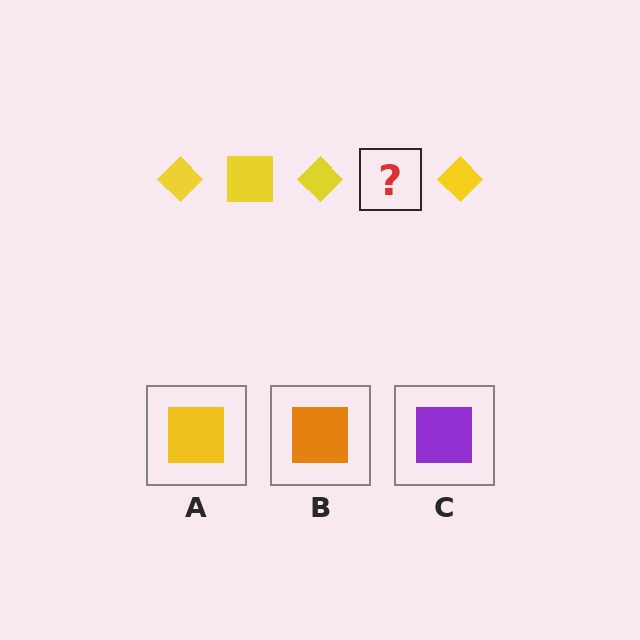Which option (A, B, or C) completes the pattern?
A.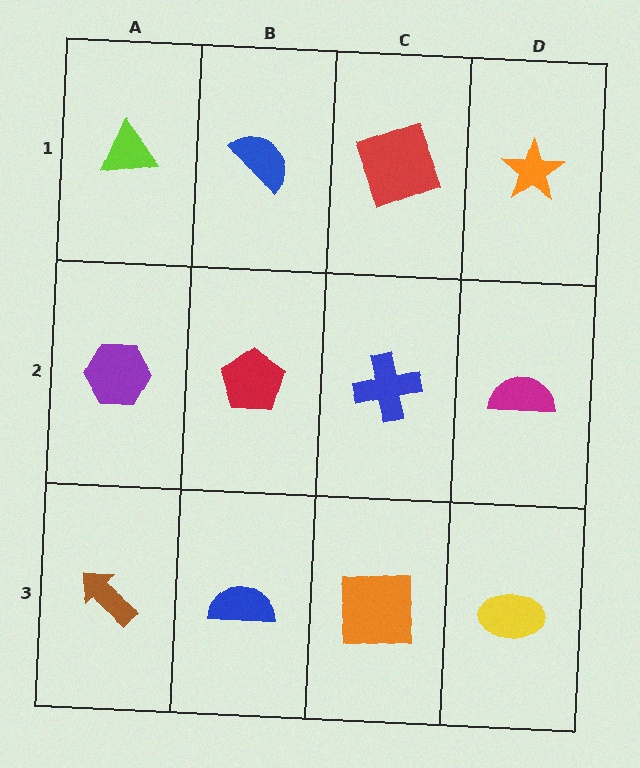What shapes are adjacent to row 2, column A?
A lime triangle (row 1, column A), a brown arrow (row 3, column A), a red pentagon (row 2, column B).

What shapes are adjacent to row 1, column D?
A magenta semicircle (row 2, column D), a red square (row 1, column C).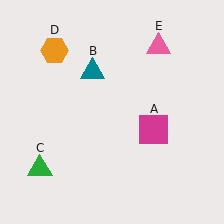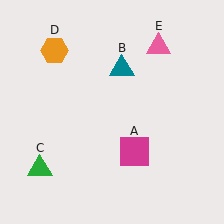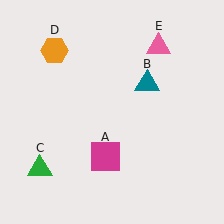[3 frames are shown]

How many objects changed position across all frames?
2 objects changed position: magenta square (object A), teal triangle (object B).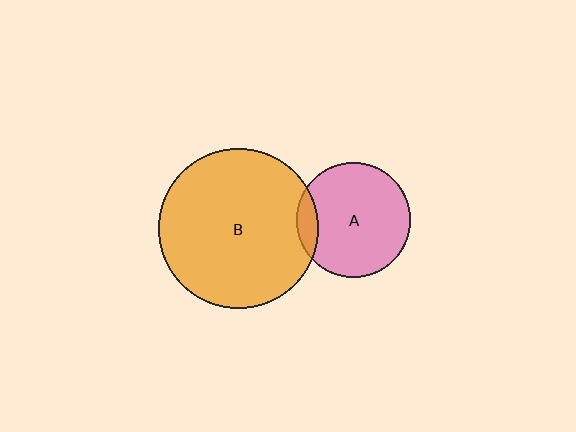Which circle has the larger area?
Circle B (orange).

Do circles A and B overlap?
Yes.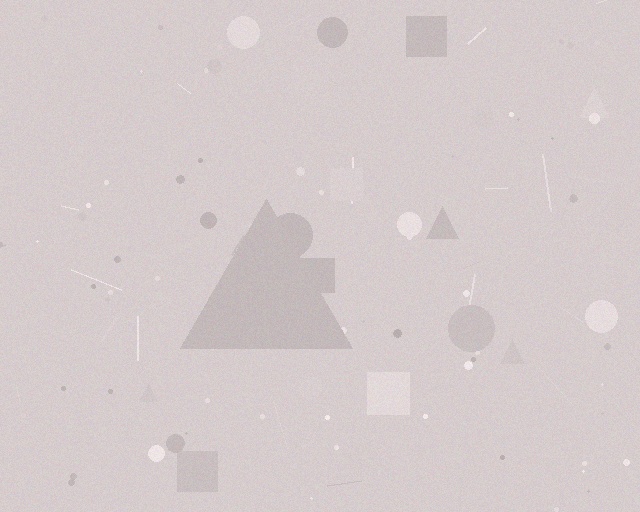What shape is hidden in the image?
A triangle is hidden in the image.